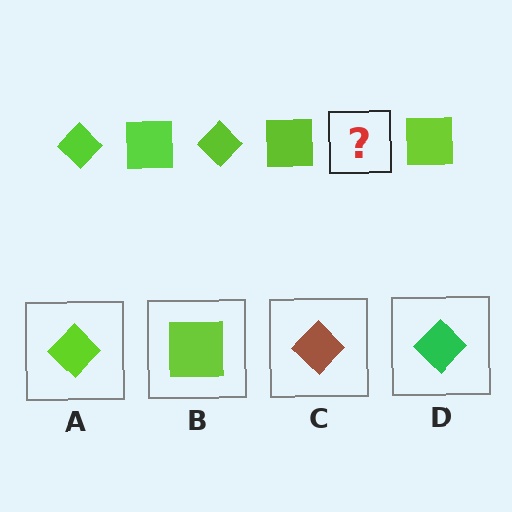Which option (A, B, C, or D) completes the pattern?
A.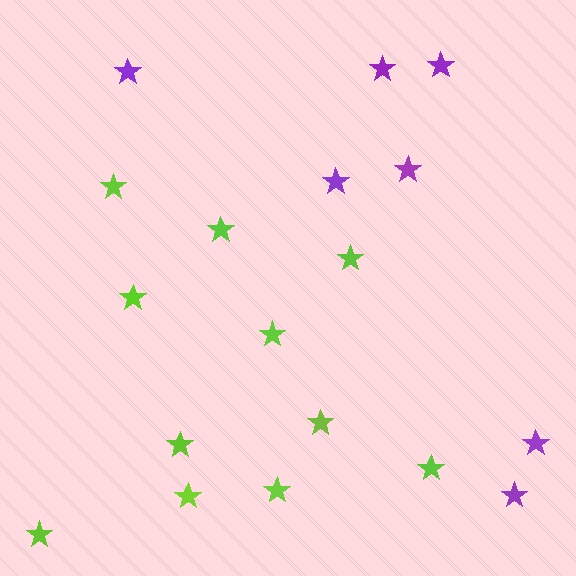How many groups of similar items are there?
There are 2 groups: one group of purple stars (7) and one group of lime stars (11).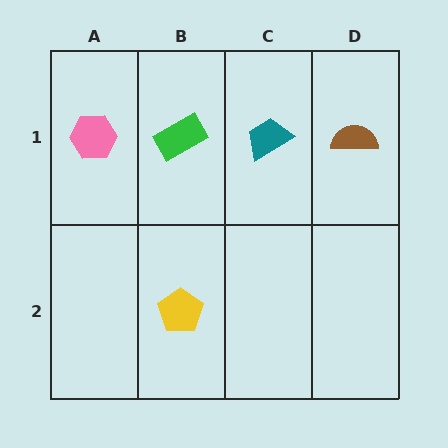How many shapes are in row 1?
4 shapes.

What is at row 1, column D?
A brown semicircle.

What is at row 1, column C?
A teal trapezoid.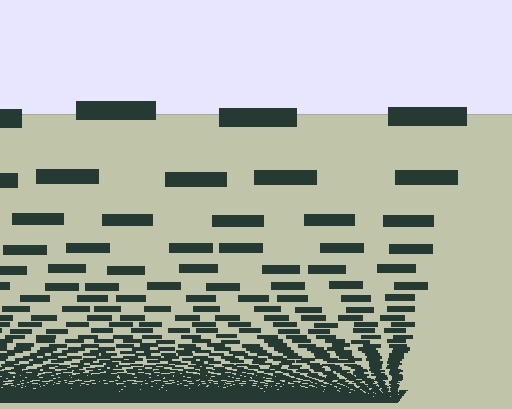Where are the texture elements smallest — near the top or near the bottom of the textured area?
Near the bottom.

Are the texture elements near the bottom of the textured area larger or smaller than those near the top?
Smaller. The gradient is inverted — elements near the bottom are smaller and denser.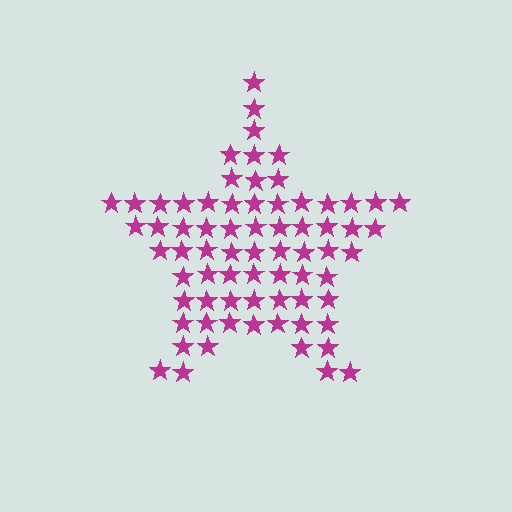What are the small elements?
The small elements are stars.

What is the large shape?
The large shape is a star.